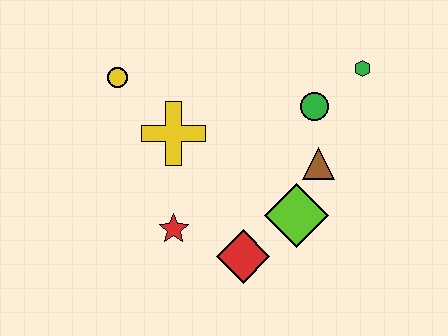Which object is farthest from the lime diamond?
The yellow circle is farthest from the lime diamond.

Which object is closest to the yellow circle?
The yellow cross is closest to the yellow circle.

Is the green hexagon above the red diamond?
Yes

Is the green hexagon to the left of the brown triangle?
No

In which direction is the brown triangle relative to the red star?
The brown triangle is to the right of the red star.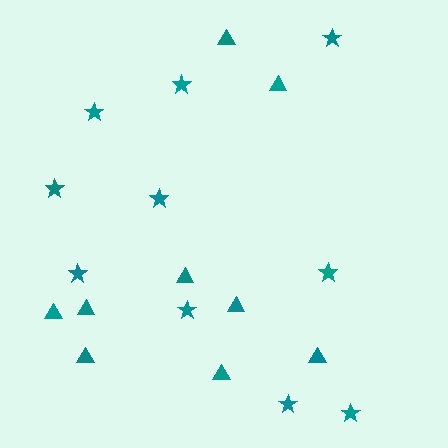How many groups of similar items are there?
There are 2 groups: one group of triangles (9) and one group of stars (10).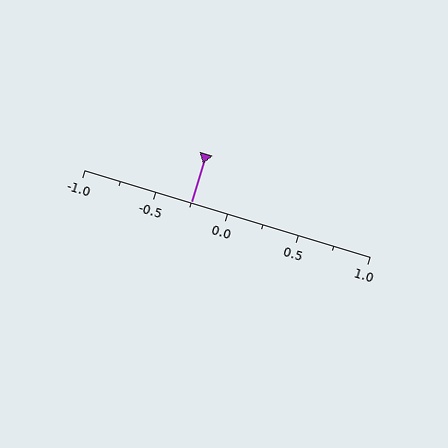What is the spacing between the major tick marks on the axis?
The major ticks are spaced 0.5 apart.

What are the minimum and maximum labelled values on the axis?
The axis runs from -1.0 to 1.0.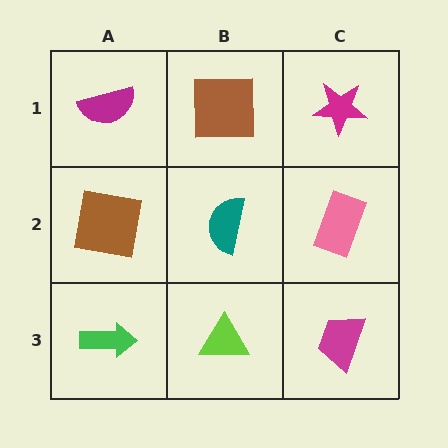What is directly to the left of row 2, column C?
A teal semicircle.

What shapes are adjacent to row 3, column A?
A brown square (row 2, column A), a lime triangle (row 3, column B).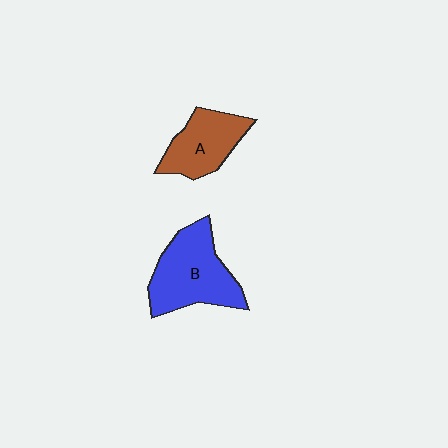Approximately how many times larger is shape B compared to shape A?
Approximately 1.4 times.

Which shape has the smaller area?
Shape A (brown).